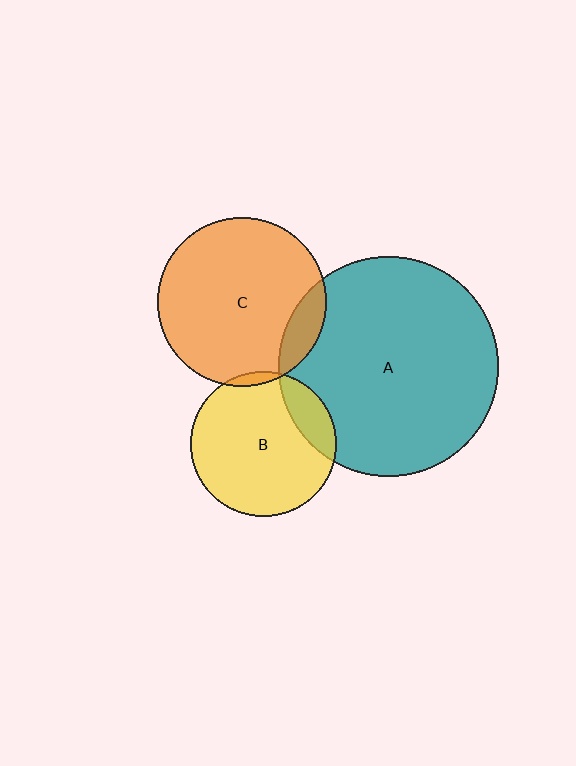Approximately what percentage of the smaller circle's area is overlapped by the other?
Approximately 15%.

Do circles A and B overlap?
Yes.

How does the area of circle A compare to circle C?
Approximately 1.7 times.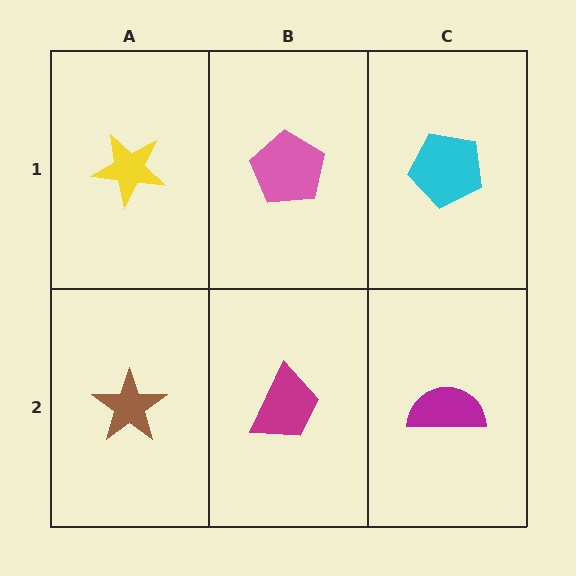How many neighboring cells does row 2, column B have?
3.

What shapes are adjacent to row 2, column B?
A pink pentagon (row 1, column B), a brown star (row 2, column A), a magenta semicircle (row 2, column C).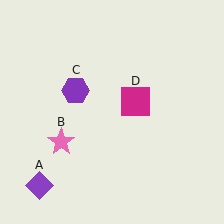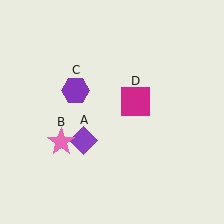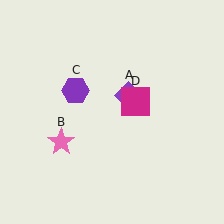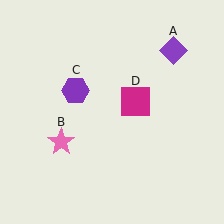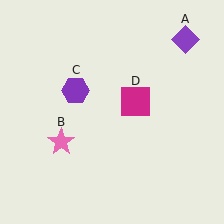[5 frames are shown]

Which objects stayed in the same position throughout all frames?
Pink star (object B) and purple hexagon (object C) and magenta square (object D) remained stationary.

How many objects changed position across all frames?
1 object changed position: purple diamond (object A).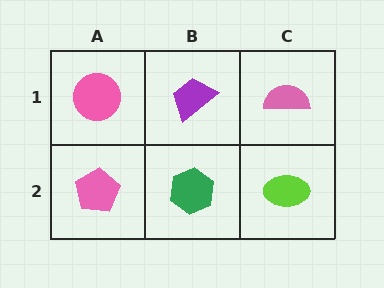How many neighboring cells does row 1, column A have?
2.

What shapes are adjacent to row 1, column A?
A pink pentagon (row 2, column A), a purple trapezoid (row 1, column B).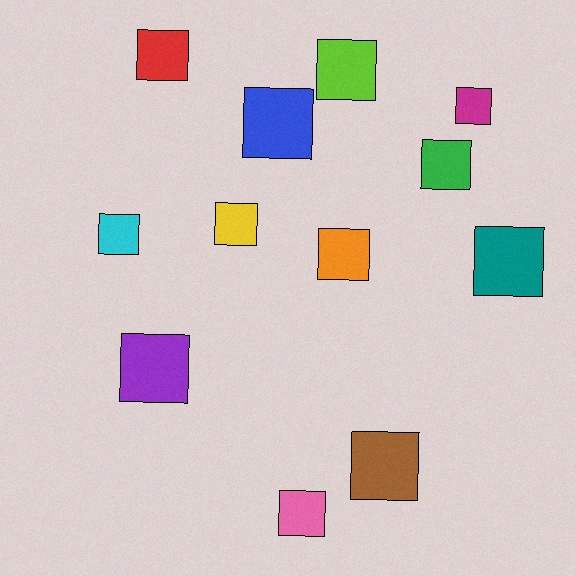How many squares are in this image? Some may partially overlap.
There are 12 squares.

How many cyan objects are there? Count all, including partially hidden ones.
There is 1 cyan object.